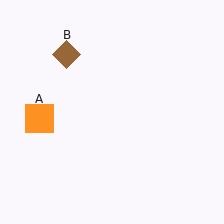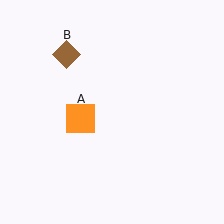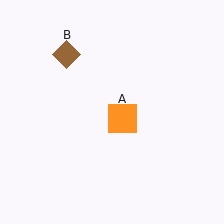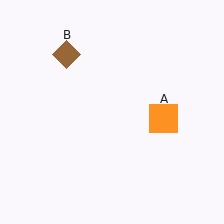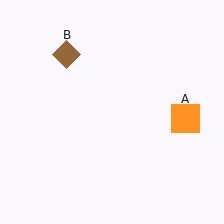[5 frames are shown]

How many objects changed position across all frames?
1 object changed position: orange square (object A).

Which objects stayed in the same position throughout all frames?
Brown diamond (object B) remained stationary.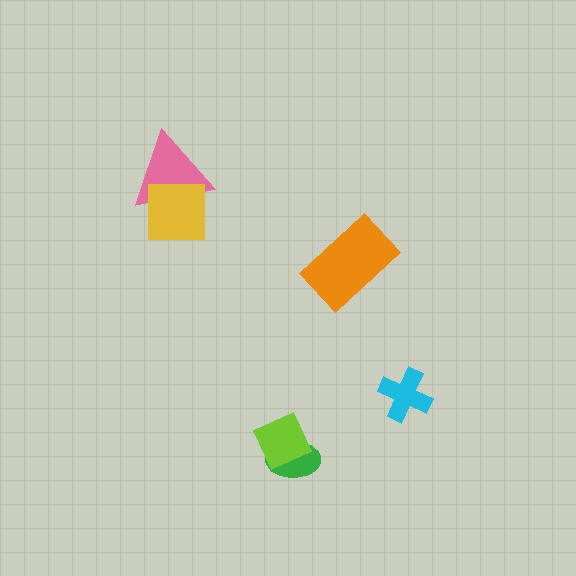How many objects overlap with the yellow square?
1 object overlaps with the yellow square.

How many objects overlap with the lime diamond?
1 object overlaps with the lime diamond.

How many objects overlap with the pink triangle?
1 object overlaps with the pink triangle.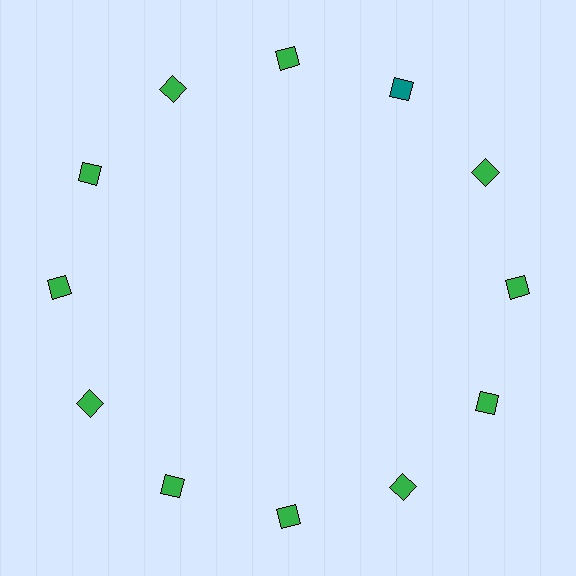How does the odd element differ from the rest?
It has a different color: teal instead of green.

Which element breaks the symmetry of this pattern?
The teal diamond at roughly the 1 o'clock position breaks the symmetry. All other shapes are green diamonds.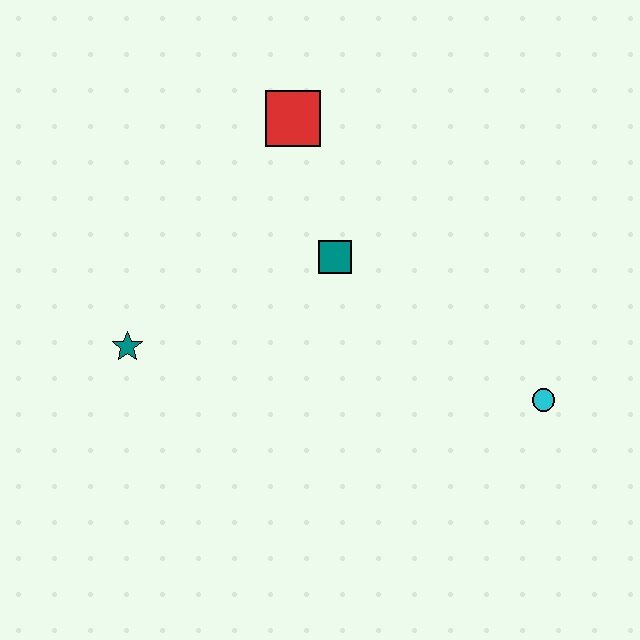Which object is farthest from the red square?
The cyan circle is farthest from the red square.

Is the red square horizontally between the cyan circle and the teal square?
No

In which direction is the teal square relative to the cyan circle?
The teal square is to the left of the cyan circle.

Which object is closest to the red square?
The teal square is closest to the red square.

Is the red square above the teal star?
Yes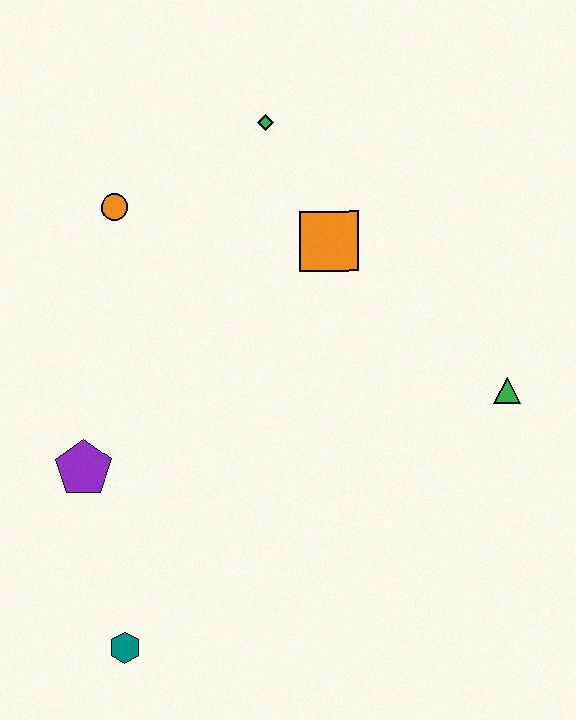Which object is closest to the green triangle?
The orange square is closest to the green triangle.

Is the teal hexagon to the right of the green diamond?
No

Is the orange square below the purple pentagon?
No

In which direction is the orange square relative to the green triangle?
The orange square is to the left of the green triangle.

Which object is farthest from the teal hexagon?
The green diamond is farthest from the teal hexagon.